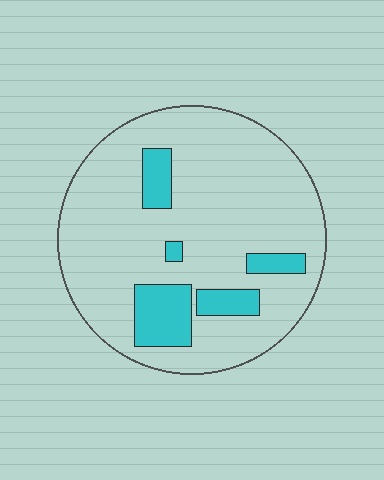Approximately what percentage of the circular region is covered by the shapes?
Approximately 15%.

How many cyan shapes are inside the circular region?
5.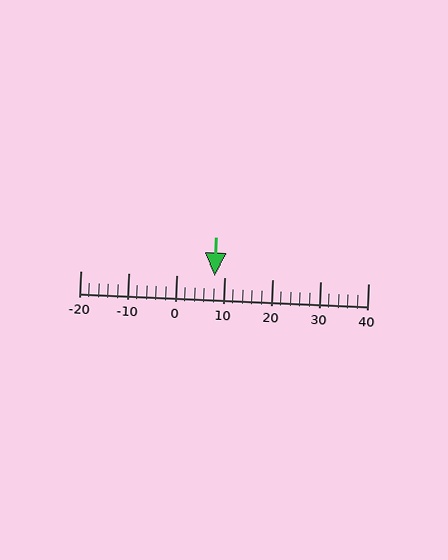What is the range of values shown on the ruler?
The ruler shows values from -20 to 40.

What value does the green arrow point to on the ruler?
The green arrow points to approximately 8.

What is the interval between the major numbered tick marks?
The major tick marks are spaced 10 units apart.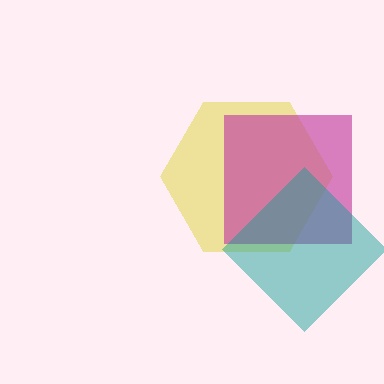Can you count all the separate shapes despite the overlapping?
Yes, there are 3 separate shapes.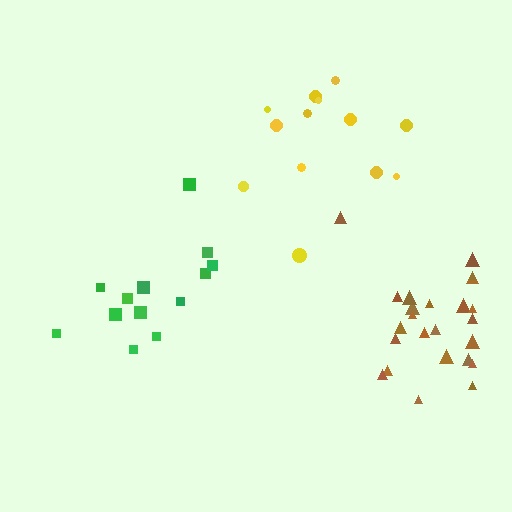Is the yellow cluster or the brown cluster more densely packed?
Brown.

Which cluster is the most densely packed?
Brown.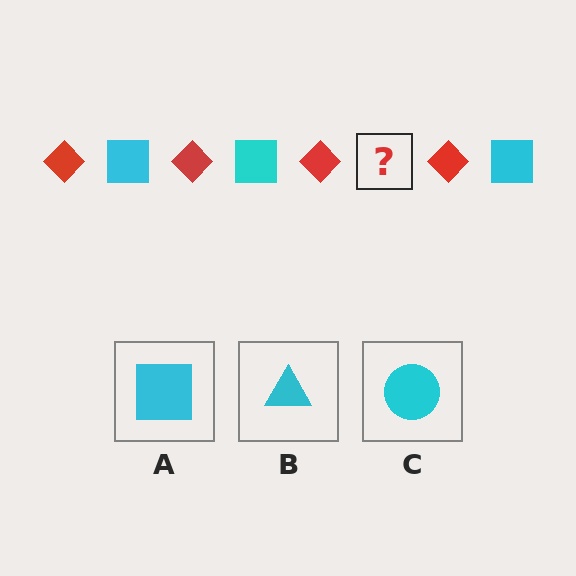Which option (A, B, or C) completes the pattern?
A.